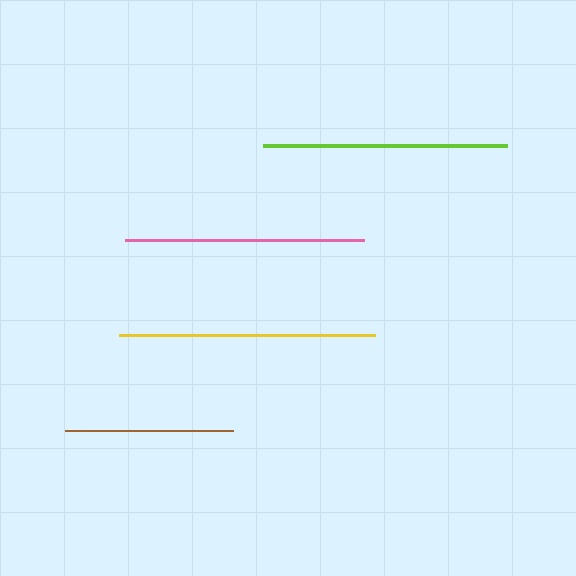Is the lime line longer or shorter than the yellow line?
The yellow line is longer than the lime line.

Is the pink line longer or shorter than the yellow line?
The yellow line is longer than the pink line.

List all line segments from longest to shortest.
From longest to shortest: yellow, lime, pink, brown.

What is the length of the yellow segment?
The yellow segment is approximately 256 pixels long.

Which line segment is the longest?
The yellow line is the longest at approximately 256 pixels.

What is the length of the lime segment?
The lime segment is approximately 244 pixels long.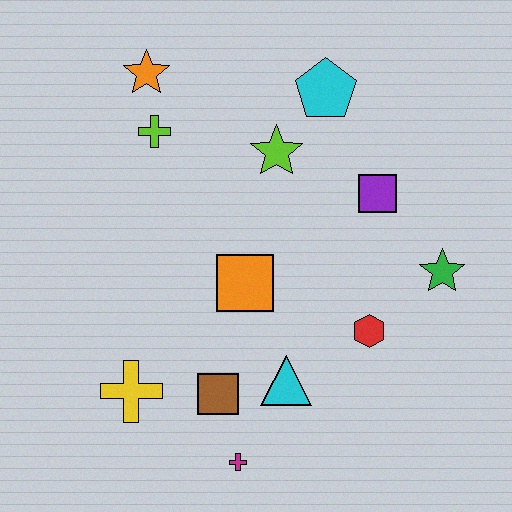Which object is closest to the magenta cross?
The brown square is closest to the magenta cross.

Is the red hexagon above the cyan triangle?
Yes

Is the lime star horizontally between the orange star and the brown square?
No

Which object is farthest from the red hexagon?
The orange star is farthest from the red hexagon.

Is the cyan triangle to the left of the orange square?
No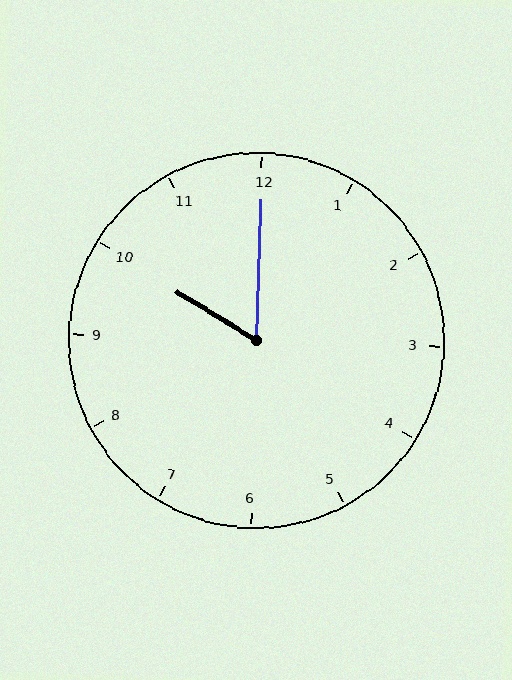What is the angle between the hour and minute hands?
Approximately 60 degrees.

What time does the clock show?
10:00.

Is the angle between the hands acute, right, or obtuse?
It is acute.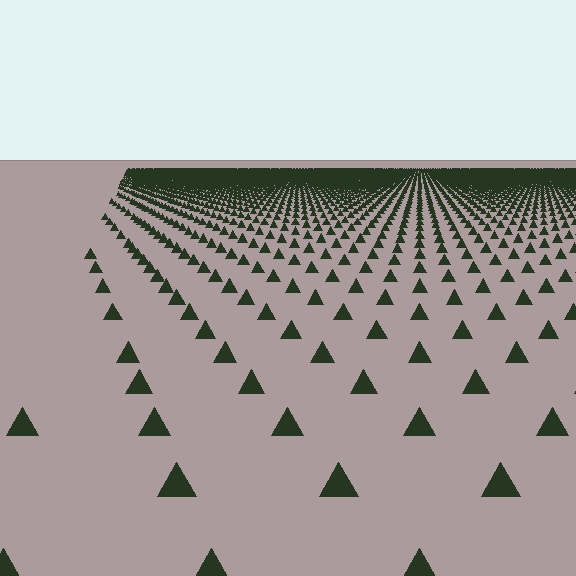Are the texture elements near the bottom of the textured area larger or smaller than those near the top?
Larger. Near the bottom, elements are closer to the viewer and appear at a bigger on-screen size.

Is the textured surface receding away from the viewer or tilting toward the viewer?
The surface is receding away from the viewer. Texture elements get smaller and denser toward the top.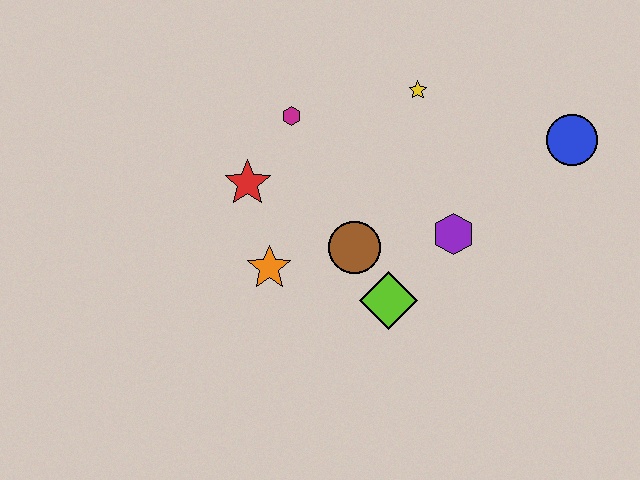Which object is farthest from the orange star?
The blue circle is farthest from the orange star.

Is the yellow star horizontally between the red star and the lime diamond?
No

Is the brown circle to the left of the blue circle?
Yes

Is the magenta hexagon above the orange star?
Yes